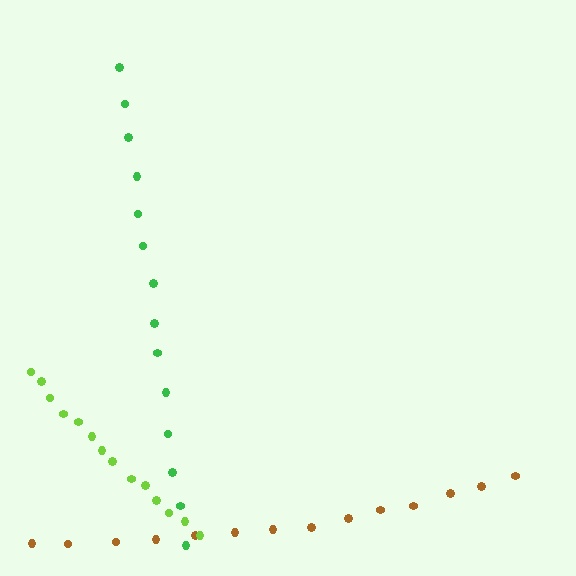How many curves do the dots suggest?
There are 3 distinct paths.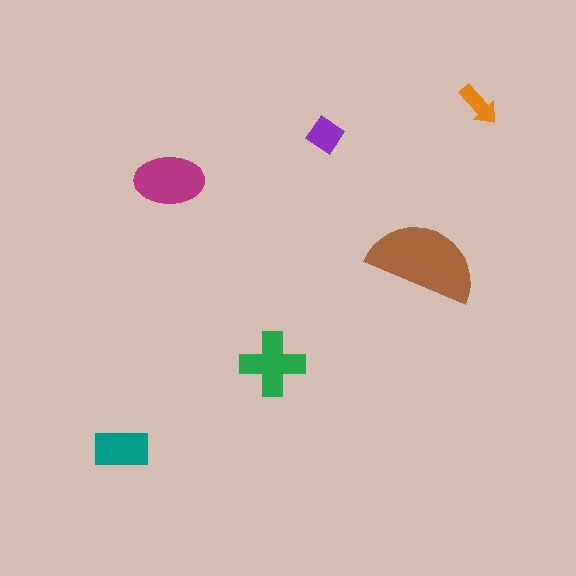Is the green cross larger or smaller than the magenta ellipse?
Smaller.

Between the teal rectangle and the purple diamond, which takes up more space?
The teal rectangle.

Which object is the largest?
The brown semicircle.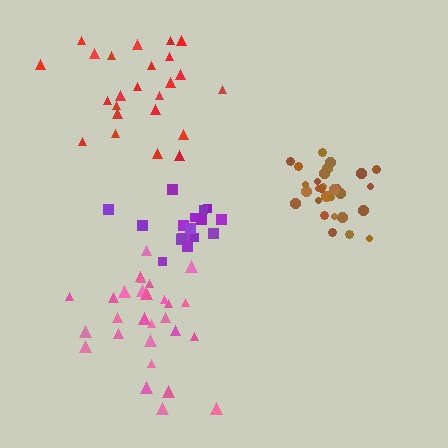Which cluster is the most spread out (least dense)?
Red.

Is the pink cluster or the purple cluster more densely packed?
Purple.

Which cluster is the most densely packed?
Brown.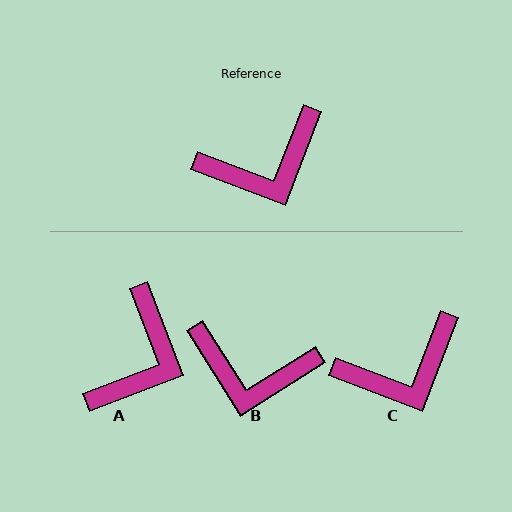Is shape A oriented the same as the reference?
No, it is off by about 42 degrees.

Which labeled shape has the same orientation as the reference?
C.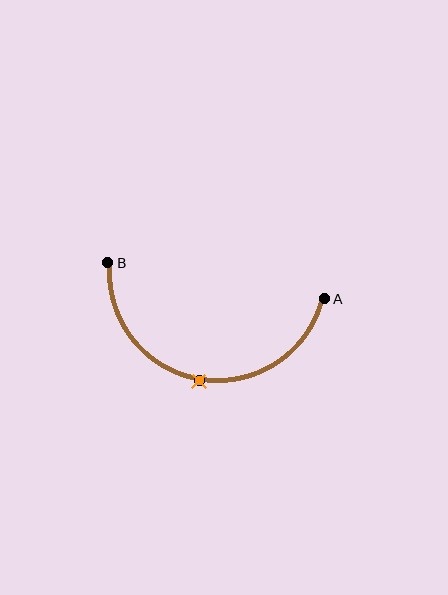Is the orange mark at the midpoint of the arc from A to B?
Yes. The orange mark lies on the arc at equal arc-length from both A and B — it is the arc midpoint.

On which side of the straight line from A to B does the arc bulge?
The arc bulges below the straight line connecting A and B.